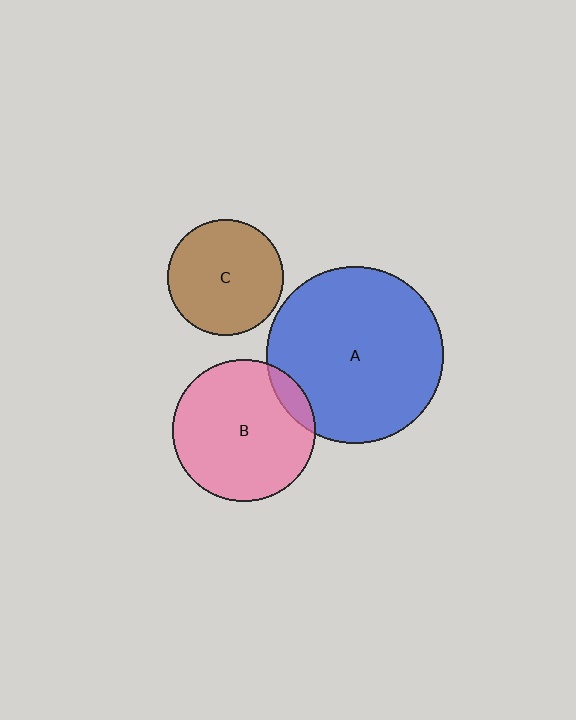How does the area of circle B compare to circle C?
Approximately 1.5 times.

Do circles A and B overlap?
Yes.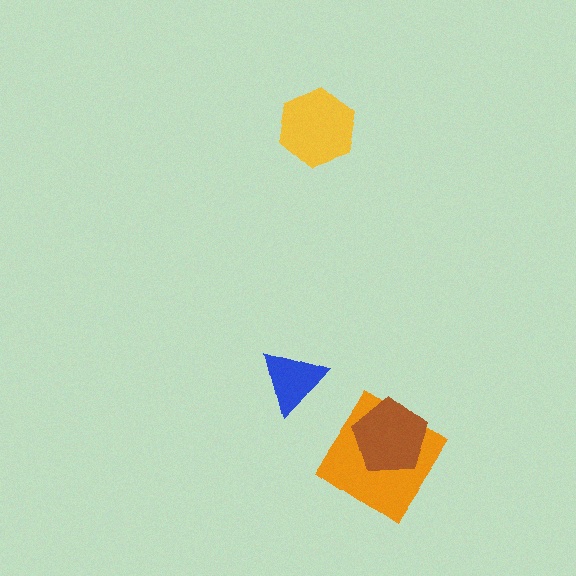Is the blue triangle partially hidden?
No, no other shape covers it.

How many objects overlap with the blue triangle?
0 objects overlap with the blue triangle.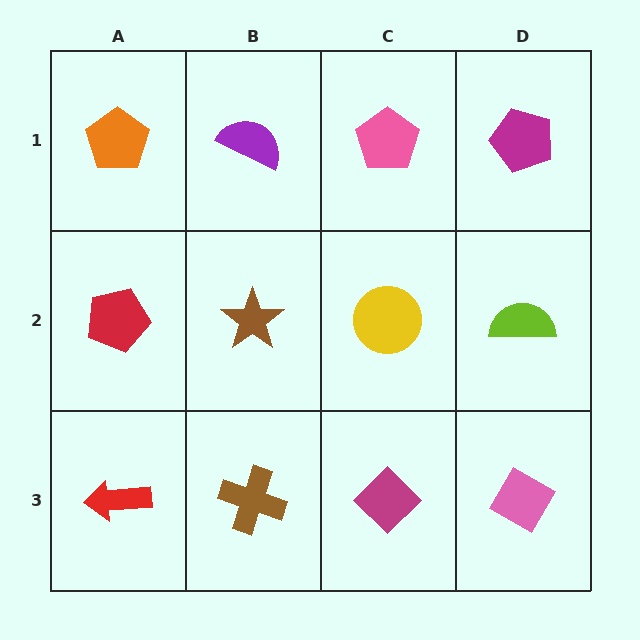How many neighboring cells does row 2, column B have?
4.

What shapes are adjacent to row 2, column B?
A purple semicircle (row 1, column B), a brown cross (row 3, column B), a red pentagon (row 2, column A), a yellow circle (row 2, column C).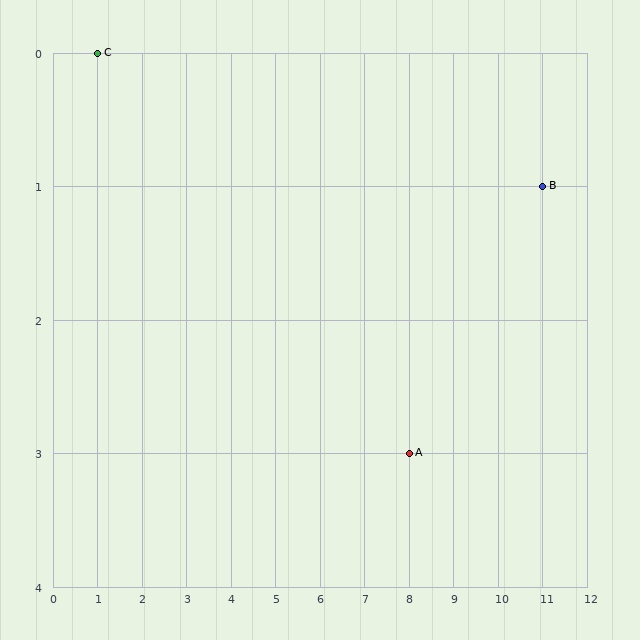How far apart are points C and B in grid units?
Points C and B are 10 columns and 1 row apart (about 10.0 grid units diagonally).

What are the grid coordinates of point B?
Point B is at grid coordinates (11, 1).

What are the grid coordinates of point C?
Point C is at grid coordinates (1, 0).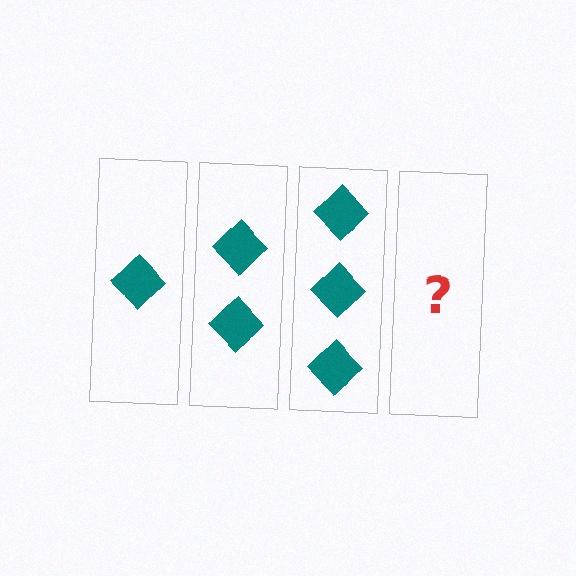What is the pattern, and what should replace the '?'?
The pattern is that each step adds one more diamond. The '?' should be 4 diamonds.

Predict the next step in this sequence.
The next step is 4 diamonds.